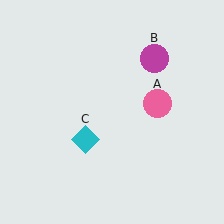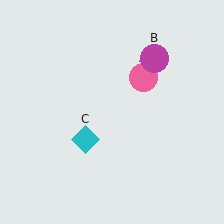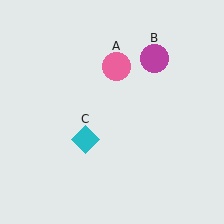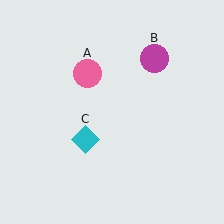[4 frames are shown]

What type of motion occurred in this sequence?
The pink circle (object A) rotated counterclockwise around the center of the scene.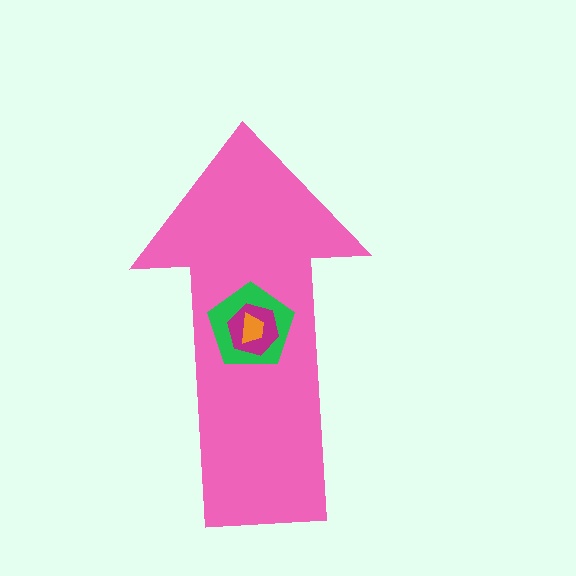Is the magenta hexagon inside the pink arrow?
Yes.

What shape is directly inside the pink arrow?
The green pentagon.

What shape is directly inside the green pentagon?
The magenta hexagon.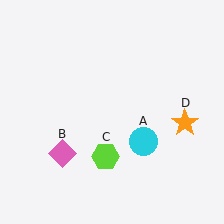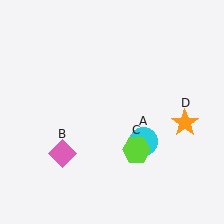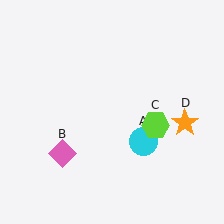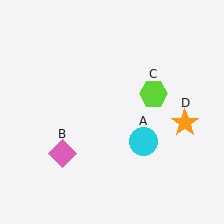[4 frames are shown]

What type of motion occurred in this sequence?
The lime hexagon (object C) rotated counterclockwise around the center of the scene.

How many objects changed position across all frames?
1 object changed position: lime hexagon (object C).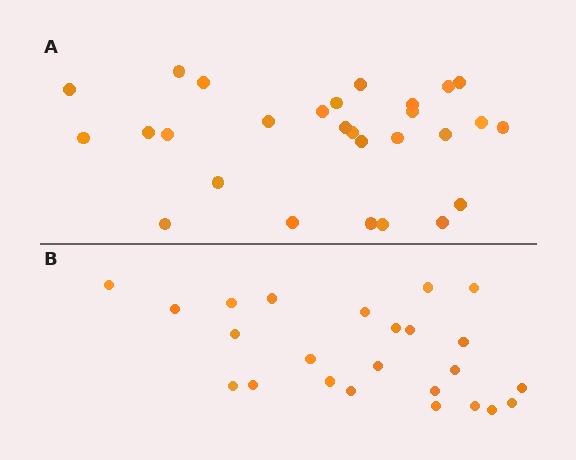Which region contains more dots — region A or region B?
Region A (the top region) has more dots.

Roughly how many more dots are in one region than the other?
Region A has about 4 more dots than region B.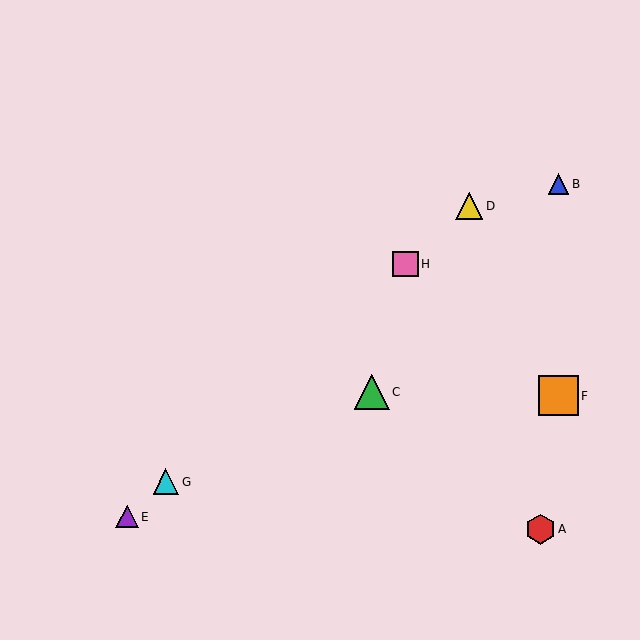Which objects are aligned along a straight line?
Objects D, E, G, H are aligned along a straight line.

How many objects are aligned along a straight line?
4 objects (D, E, G, H) are aligned along a straight line.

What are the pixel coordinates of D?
Object D is at (469, 206).